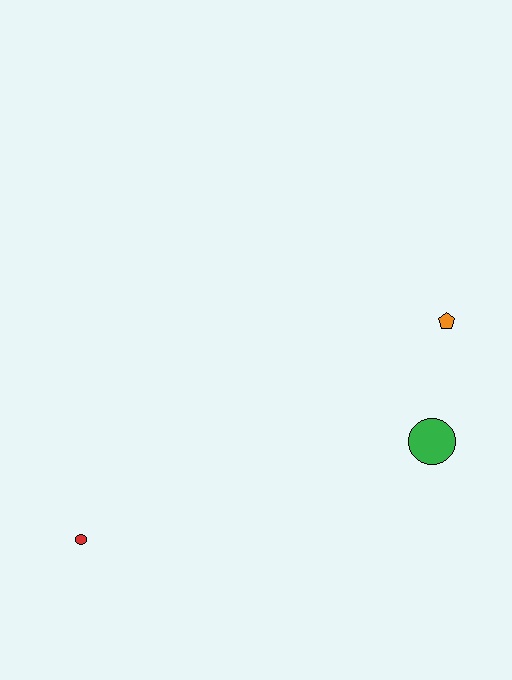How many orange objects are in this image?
There is 1 orange object.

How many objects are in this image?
There are 3 objects.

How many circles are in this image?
There are 2 circles.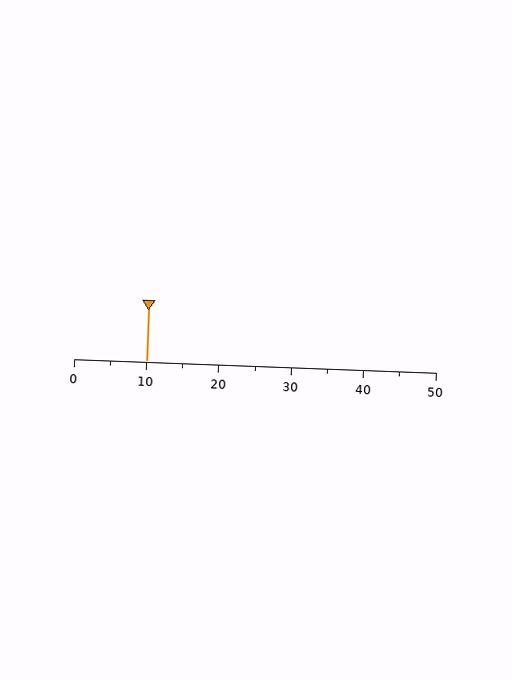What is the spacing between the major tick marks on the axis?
The major ticks are spaced 10 apart.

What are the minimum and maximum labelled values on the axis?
The axis runs from 0 to 50.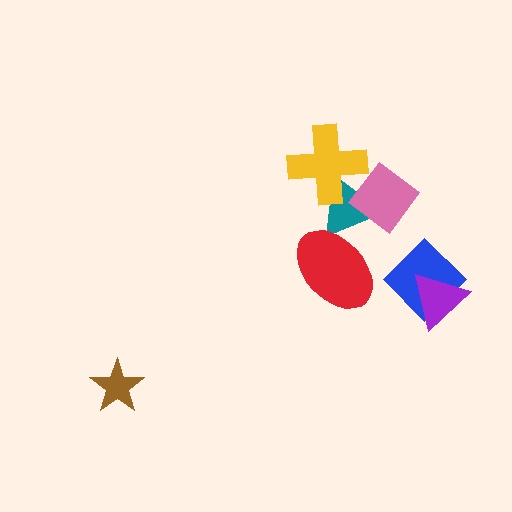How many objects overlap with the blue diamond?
1 object overlaps with the blue diamond.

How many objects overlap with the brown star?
0 objects overlap with the brown star.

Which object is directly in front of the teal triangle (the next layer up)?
The pink diamond is directly in front of the teal triangle.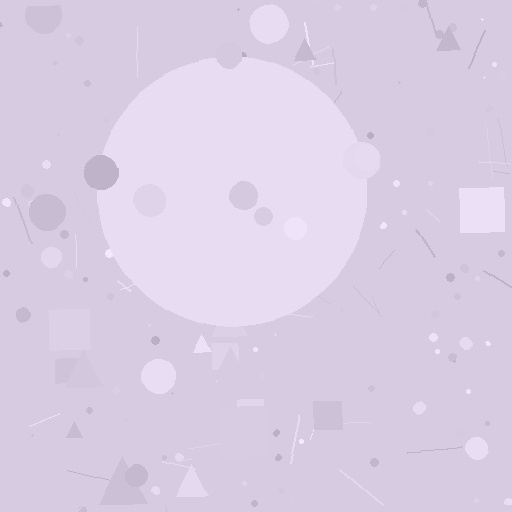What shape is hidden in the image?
A circle is hidden in the image.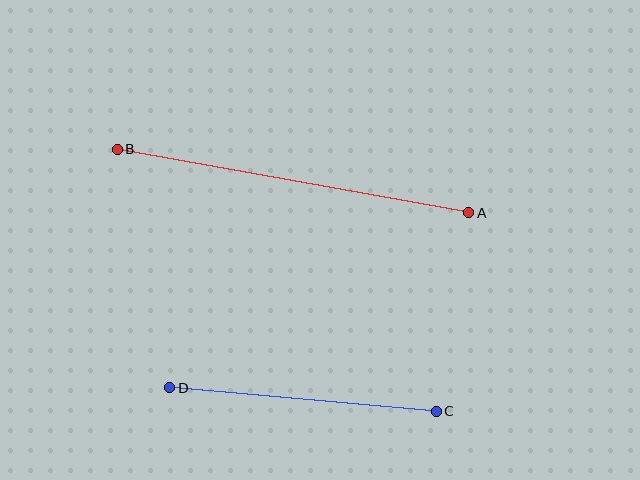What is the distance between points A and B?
The distance is approximately 357 pixels.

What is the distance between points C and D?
The distance is approximately 267 pixels.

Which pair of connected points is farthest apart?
Points A and B are farthest apart.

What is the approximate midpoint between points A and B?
The midpoint is at approximately (293, 181) pixels.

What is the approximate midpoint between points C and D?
The midpoint is at approximately (303, 400) pixels.